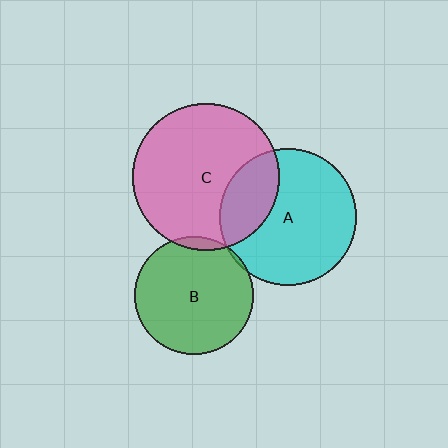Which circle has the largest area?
Circle C (pink).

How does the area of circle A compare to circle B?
Approximately 1.3 times.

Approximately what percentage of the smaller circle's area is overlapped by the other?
Approximately 25%.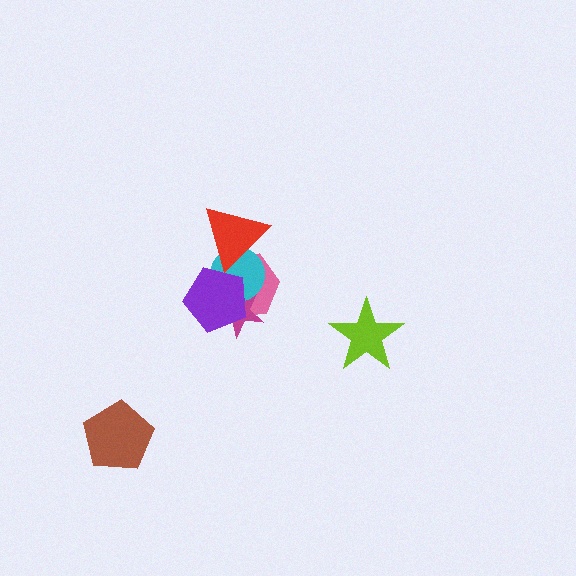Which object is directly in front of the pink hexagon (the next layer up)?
The magenta star is directly in front of the pink hexagon.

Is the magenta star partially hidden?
Yes, it is partially covered by another shape.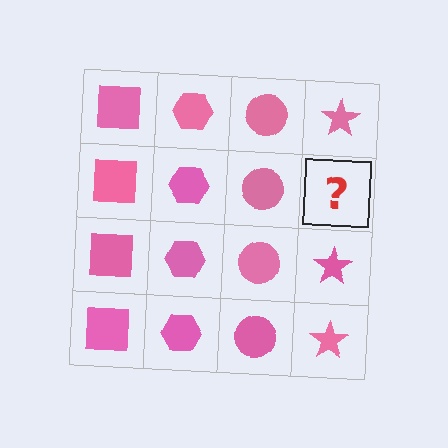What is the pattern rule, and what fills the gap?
The rule is that each column has a consistent shape. The gap should be filled with a pink star.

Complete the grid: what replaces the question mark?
The question mark should be replaced with a pink star.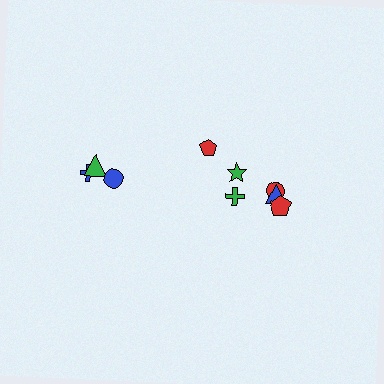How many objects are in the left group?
There are 3 objects.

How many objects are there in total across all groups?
There are 9 objects.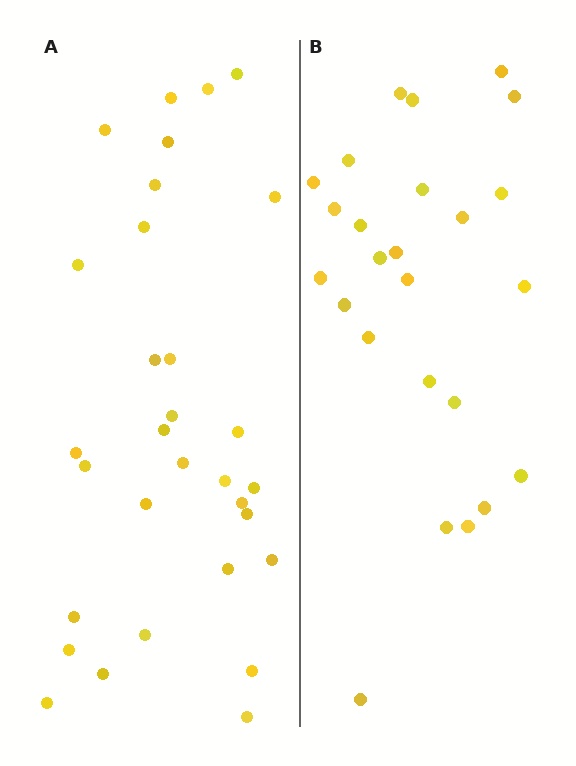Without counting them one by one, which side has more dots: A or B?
Region A (the left region) has more dots.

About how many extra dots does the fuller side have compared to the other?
Region A has about 6 more dots than region B.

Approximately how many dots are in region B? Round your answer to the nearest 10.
About 20 dots. (The exact count is 25, which rounds to 20.)